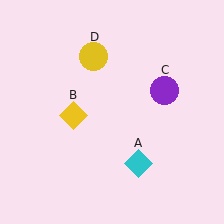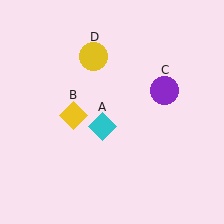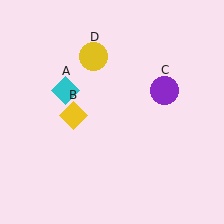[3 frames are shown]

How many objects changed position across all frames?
1 object changed position: cyan diamond (object A).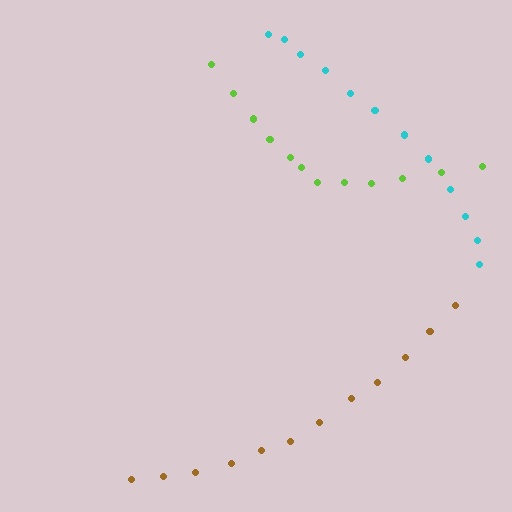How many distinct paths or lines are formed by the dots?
There are 3 distinct paths.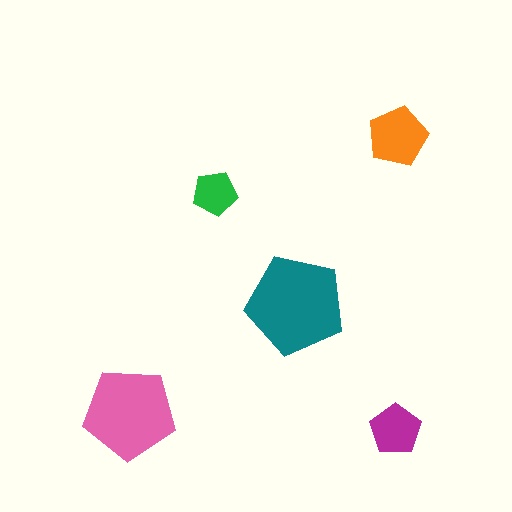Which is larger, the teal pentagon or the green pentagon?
The teal one.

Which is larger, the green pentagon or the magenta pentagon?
The magenta one.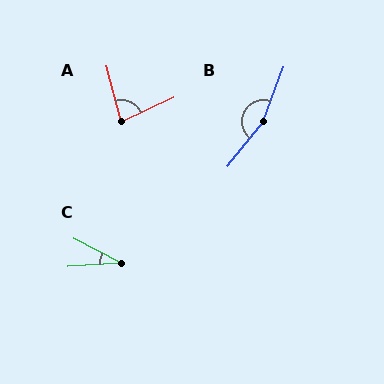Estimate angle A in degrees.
Approximately 80 degrees.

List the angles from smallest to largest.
C (32°), A (80°), B (162°).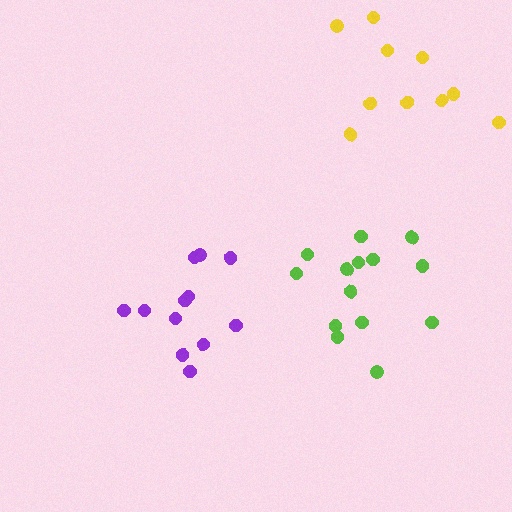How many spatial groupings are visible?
There are 3 spatial groupings.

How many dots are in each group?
Group 1: 12 dots, Group 2: 14 dots, Group 3: 10 dots (36 total).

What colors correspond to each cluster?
The clusters are colored: purple, lime, yellow.